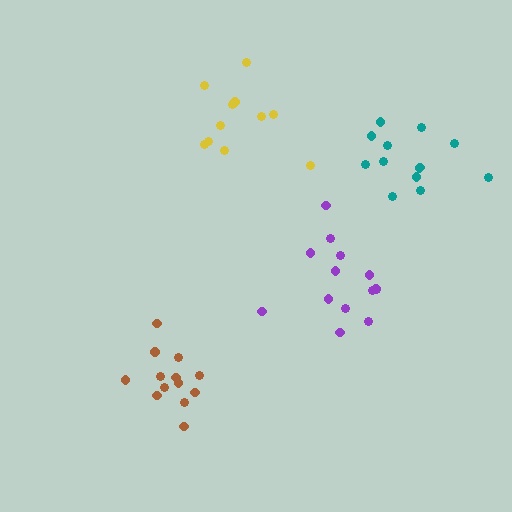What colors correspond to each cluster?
The clusters are colored: purple, teal, brown, yellow.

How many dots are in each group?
Group 1: 14 dots, Group 2: 13 dots, Group 3: 13 dots, Group 4: 11 dots (51 total).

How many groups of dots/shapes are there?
There are 4 groups.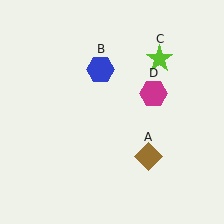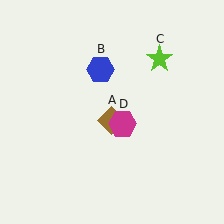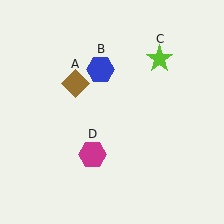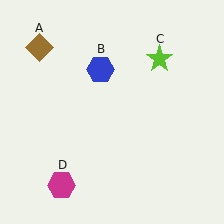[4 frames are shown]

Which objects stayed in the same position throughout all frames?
Blue hexagon (object B) and lime star (object C) remained stationary.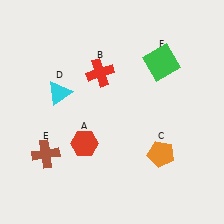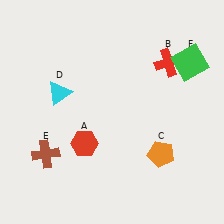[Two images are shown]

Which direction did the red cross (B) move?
The red cross (B) moved right.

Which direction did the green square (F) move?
The green square (F) moved right.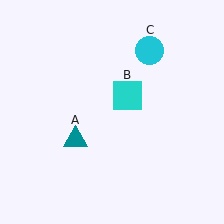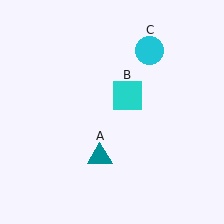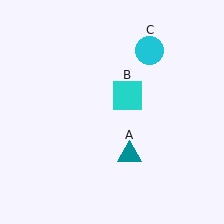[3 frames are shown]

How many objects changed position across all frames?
1 object changed position: teal triangle (object A).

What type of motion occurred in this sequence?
The teal triangle (object A) rotated counterclockwise around the center of the scene.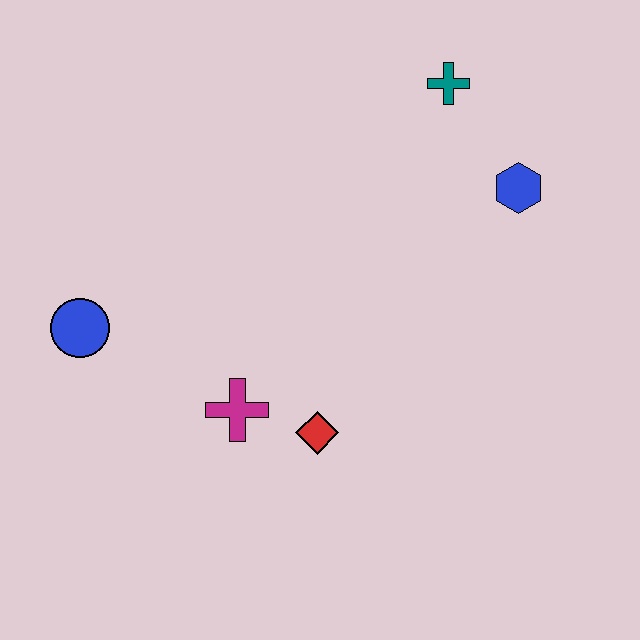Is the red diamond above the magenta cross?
No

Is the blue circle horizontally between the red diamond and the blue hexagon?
No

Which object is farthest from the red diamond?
The teal cross is farthest from the red diamond.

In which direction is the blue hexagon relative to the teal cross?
The blue hexagon is below the teal cross.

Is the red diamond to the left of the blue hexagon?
Yes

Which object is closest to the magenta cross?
The red diamond is closest to the magenta cross.